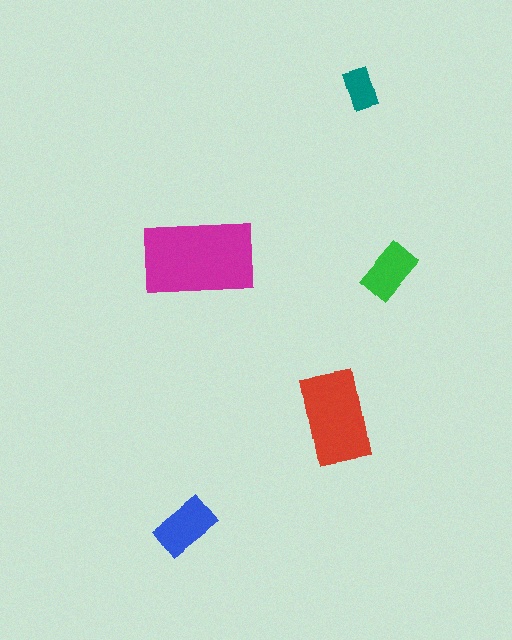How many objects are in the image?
There are 5 objects in the image.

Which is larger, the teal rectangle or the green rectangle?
The green one.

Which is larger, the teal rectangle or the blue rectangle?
The blue one.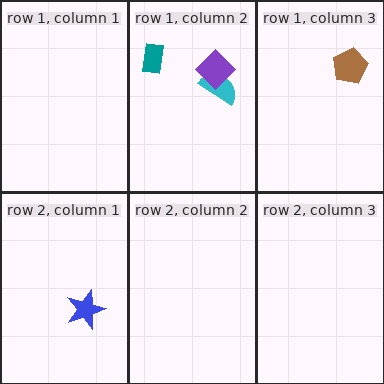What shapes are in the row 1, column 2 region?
The cyan semicircle, the teal rectangle, the purple diamond.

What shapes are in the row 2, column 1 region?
The blue star.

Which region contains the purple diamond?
The row 1, column 2 region.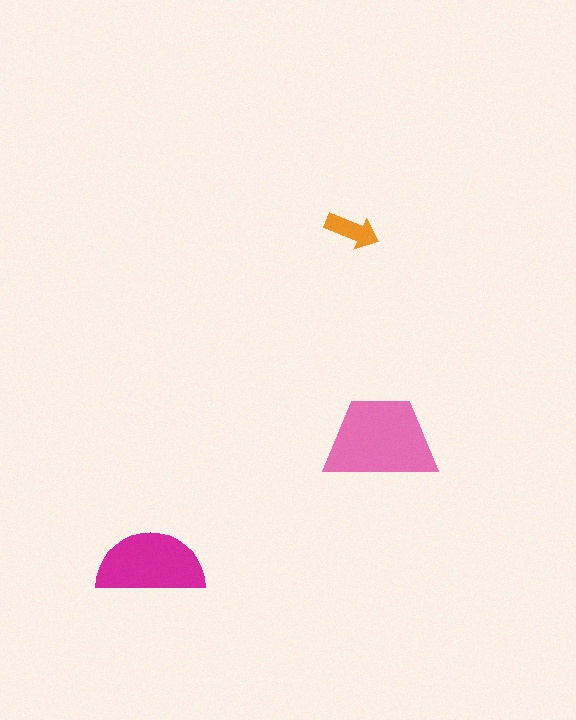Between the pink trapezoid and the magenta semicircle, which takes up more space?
The pink trapezoid.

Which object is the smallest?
The orange arrow.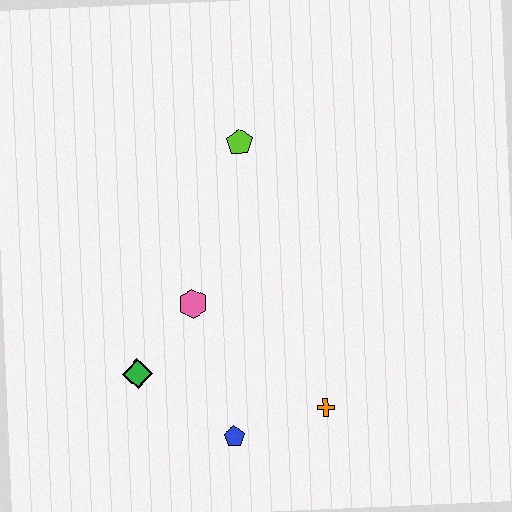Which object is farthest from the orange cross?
The lime pentagon is farthest from the orange cross.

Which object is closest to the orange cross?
The blue pentagon is closest to the orange cross.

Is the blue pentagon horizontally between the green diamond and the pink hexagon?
No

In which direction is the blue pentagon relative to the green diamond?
The blue pentagon is to the right of the green diamond.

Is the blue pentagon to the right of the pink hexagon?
Yes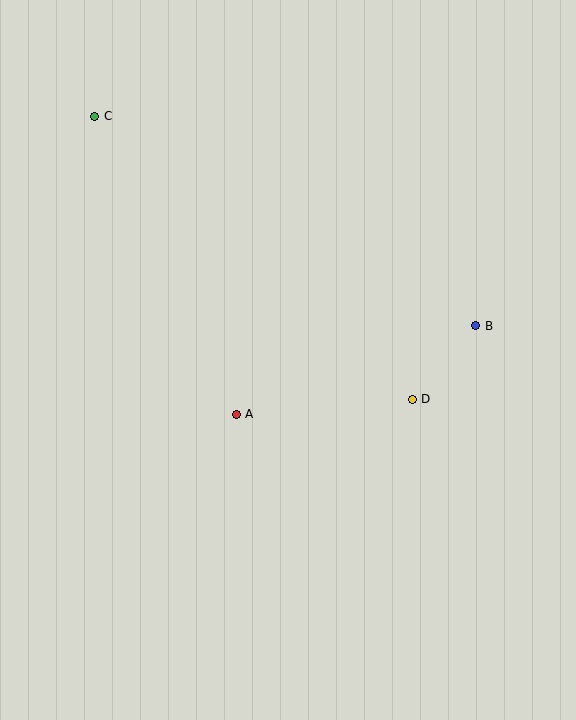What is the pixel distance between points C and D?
The distance between C and D is 425 pixels.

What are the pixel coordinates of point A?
Point A is at (236, 414).